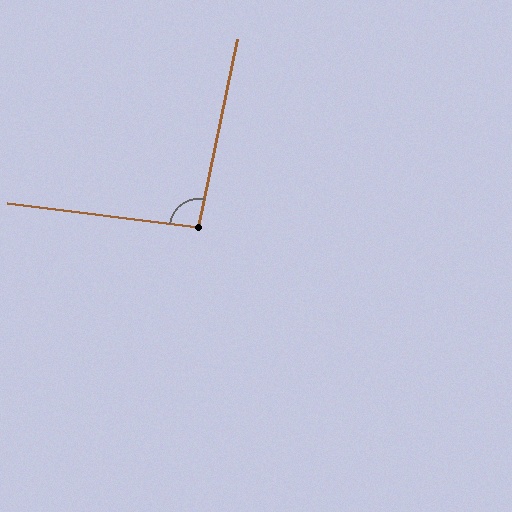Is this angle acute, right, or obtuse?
It is approximately a right angle.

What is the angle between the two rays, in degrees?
Approximately 95 degrees.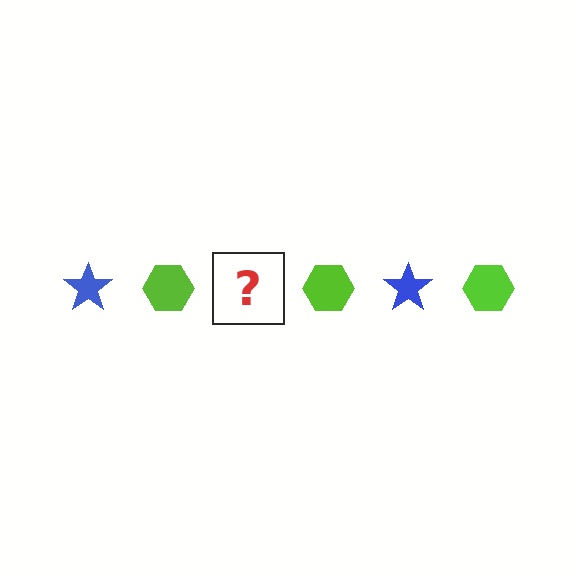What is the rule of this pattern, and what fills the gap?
The rule is that the pattern alternates between blue star and lime hexagon. The gap should be filled with a blue star.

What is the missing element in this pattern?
The missing element is a blue star.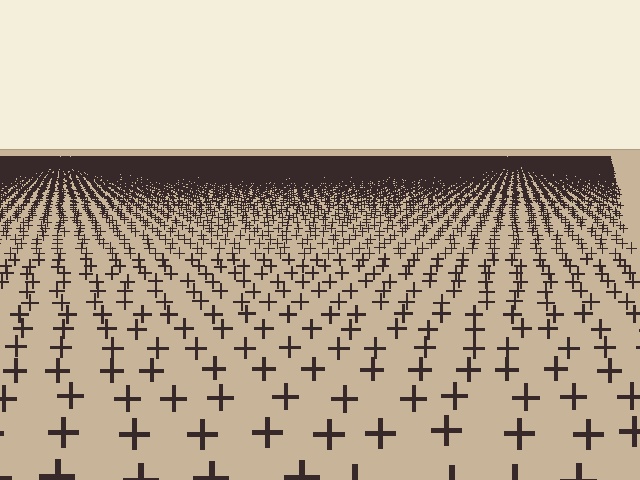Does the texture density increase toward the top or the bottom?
Density increases toward the top.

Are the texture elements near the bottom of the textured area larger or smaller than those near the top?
Larger. Near the bottom, elements are closer to the viewer and appear at a bigger on-screen size.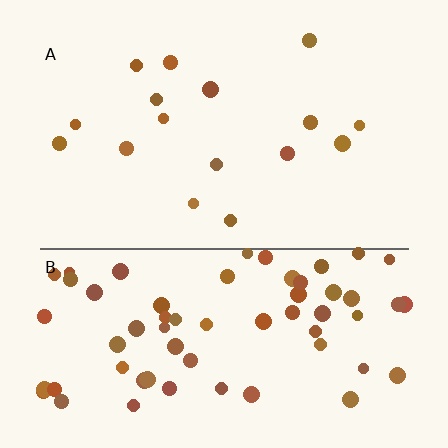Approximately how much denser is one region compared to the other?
Approximately 3.9× — region B over region A.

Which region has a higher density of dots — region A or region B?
B (the bottom).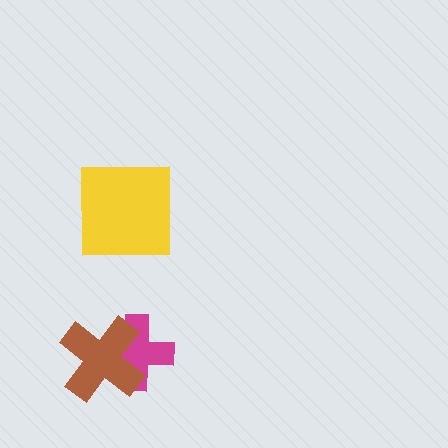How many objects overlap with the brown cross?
1 object overlaps with the brown cross.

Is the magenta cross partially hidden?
Yes, it is partially covered by another shape.